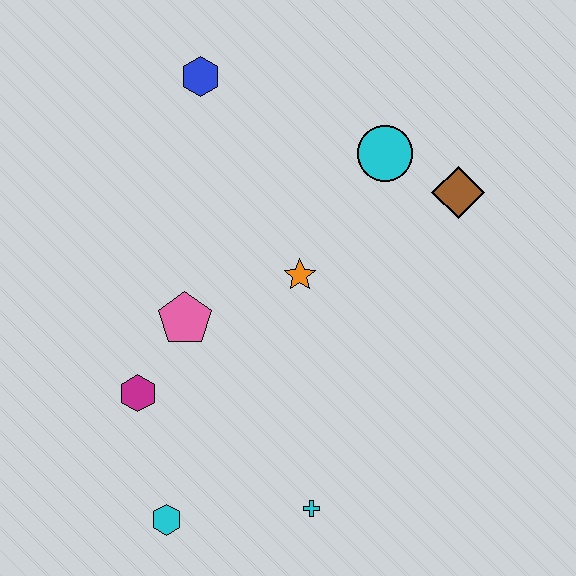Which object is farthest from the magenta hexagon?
The brown diamond is farthest from the magenta hexagon.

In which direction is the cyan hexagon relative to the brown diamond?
The cyan hexagon is below the brown diamond.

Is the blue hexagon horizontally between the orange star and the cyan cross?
No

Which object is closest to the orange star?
The pink pentagon is closest to the orange star.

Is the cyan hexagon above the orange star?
No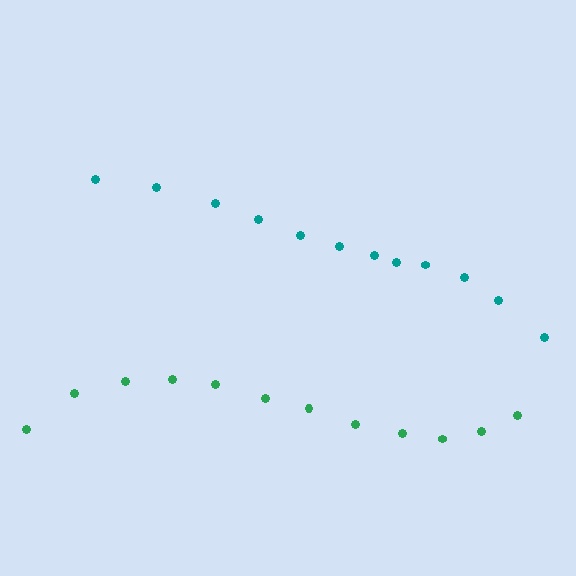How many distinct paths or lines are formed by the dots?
There are 2 distinct paths.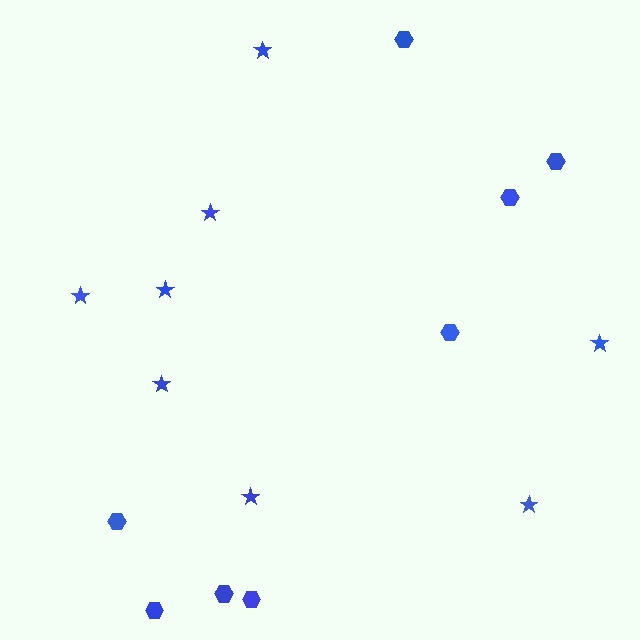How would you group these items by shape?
There are 2 groups: one group of hexagons (8) and one group of stars (8).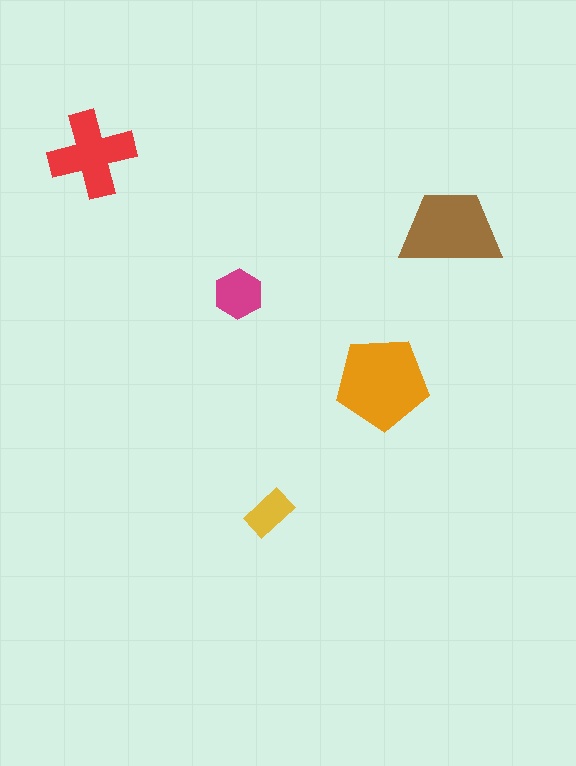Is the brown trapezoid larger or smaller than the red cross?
Larger.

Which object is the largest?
The orange pentagon.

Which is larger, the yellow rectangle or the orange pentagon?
The orange pentagon.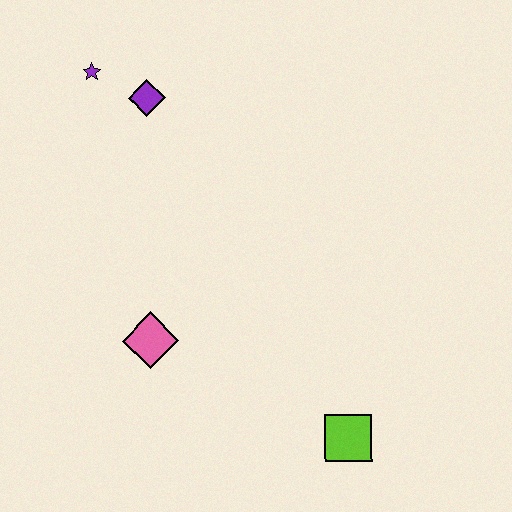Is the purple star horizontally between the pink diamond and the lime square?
No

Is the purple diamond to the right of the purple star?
Yes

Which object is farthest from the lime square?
The purple star is farthest from the lime square.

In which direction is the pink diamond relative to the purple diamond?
The pink diamond is below the purple diamond.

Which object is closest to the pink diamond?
The lime square is closest to the pink diamond.